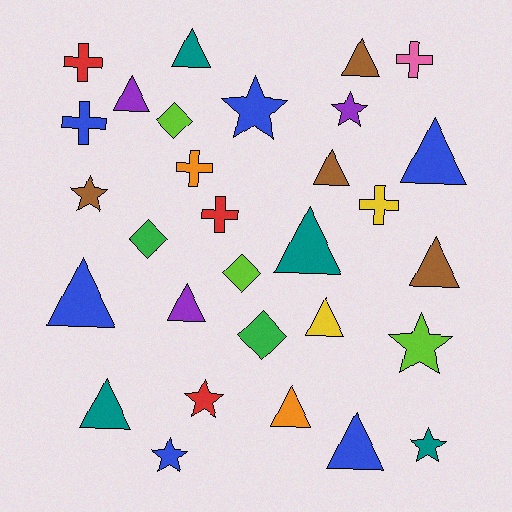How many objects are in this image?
There are 30 objects.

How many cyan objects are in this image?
There are no cyan objects.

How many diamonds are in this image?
There are 4 diamonds.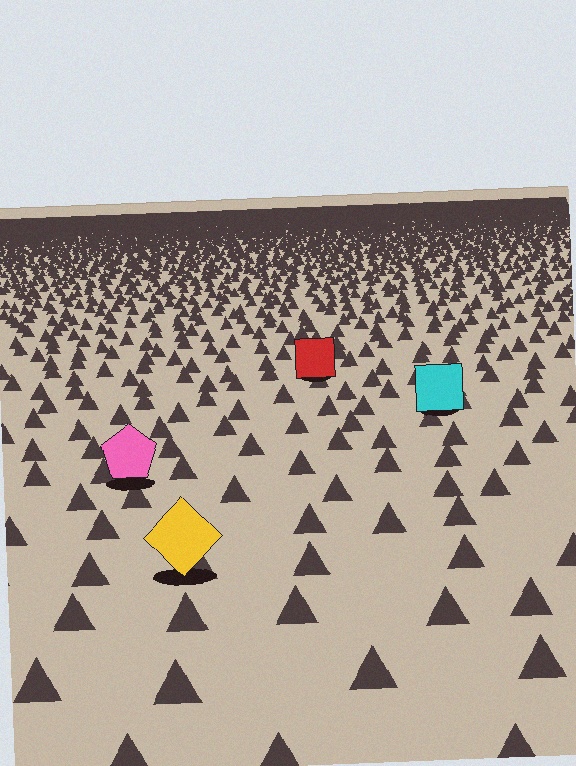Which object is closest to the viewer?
The yellow diamond is closest. The texture marks near it are larger and more spread out.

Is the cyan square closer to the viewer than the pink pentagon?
No. The pink pentagon is closer — you can tell from the texture gradient: the ground texture is coarser near it.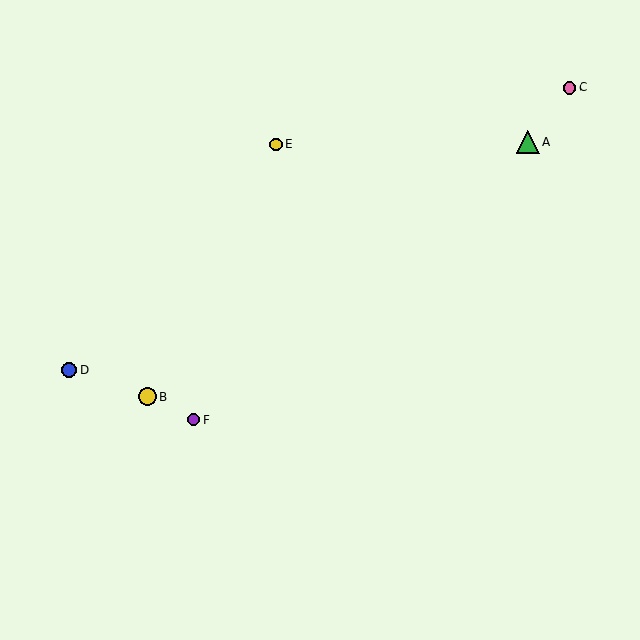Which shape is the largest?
The green triangle (labeled A) is the largest.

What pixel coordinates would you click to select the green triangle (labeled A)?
Click at (528, 142) to select the green triangle A.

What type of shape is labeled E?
Shape E is a yellow circle.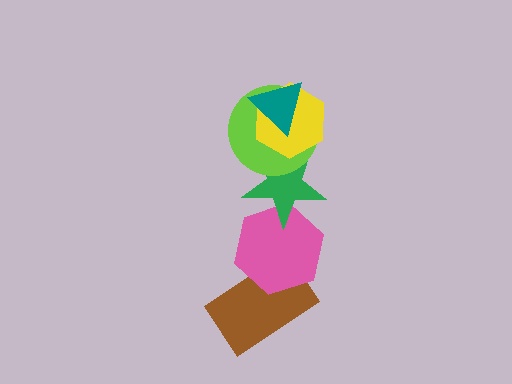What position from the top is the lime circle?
The lime circle is 3rd from the top.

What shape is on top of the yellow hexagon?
The teal triangle is on top of the yellow hexagon.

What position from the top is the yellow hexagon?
The yellow hexagon is 2nd from the top.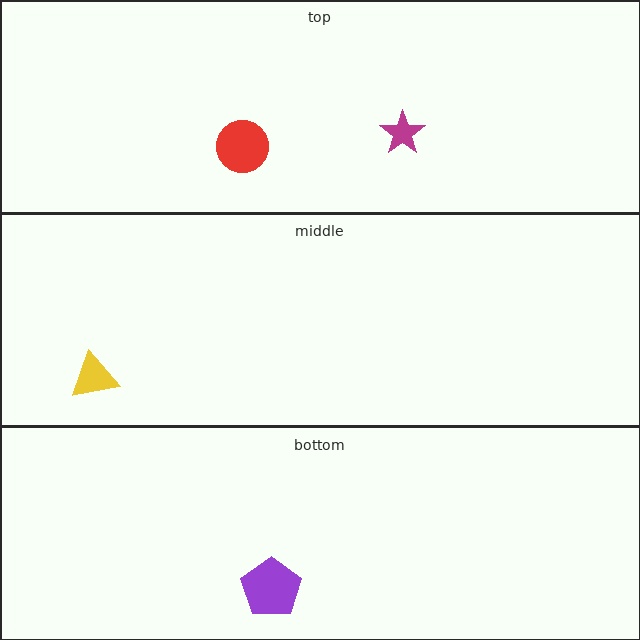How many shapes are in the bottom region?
1.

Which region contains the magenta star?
The top region.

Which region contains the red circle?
The top region.